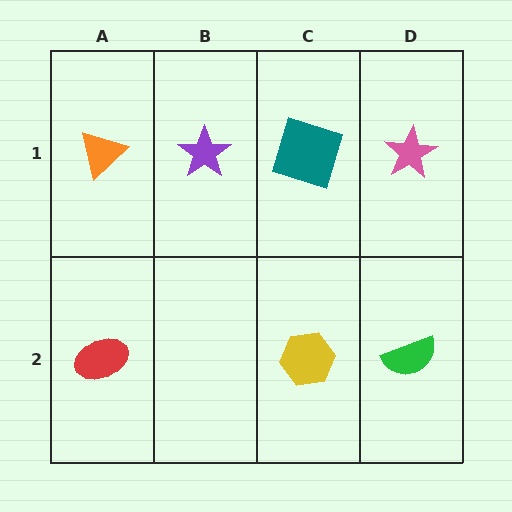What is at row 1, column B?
A purple star.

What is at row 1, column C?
A teal square.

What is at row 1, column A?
An orange triangle.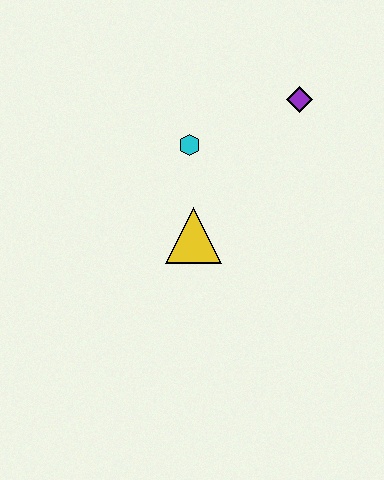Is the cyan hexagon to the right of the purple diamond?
No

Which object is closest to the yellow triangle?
The cyan hexagon is closest to the yellow triangle.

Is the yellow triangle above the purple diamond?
No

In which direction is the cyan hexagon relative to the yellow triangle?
The cyan hexagon is above the yellow triangle.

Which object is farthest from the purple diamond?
The yellow triangle is farthest from the purple diamond.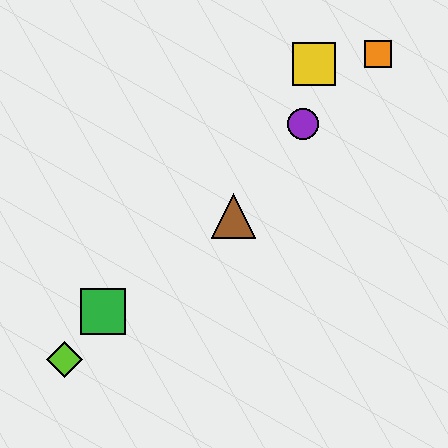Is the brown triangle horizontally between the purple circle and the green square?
Yes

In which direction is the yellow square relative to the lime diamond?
The yellow square is above the lime diamond.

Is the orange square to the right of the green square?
Yes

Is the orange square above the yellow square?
Yes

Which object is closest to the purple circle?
The yellow square is closest to the purple circle.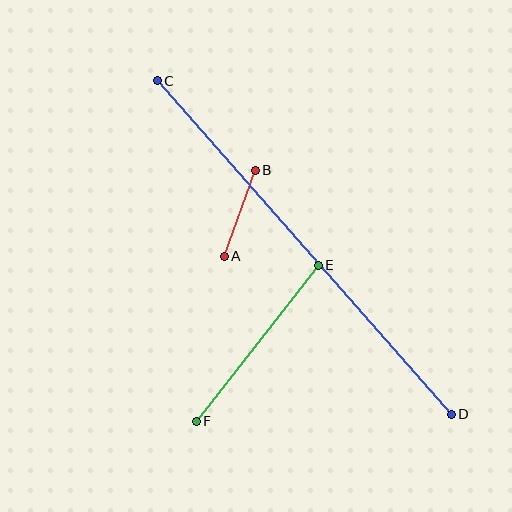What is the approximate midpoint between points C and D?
The midpoint is at approximately (304, 247) pixels.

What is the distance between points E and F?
The distance is approximately 198 pixels.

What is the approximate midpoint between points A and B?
The midpoint is at approximately (240, 213) pixels.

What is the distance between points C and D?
The distance is approximately 445 pixels.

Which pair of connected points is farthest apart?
Points C and D are farthest apart.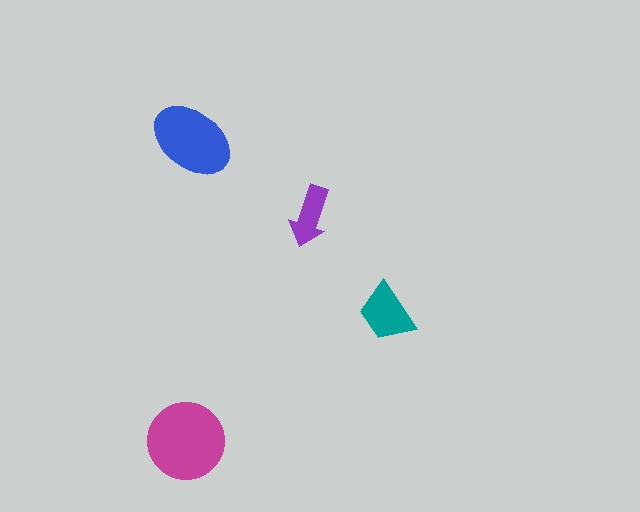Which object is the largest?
The magenta circle.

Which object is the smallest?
The purple arrow.